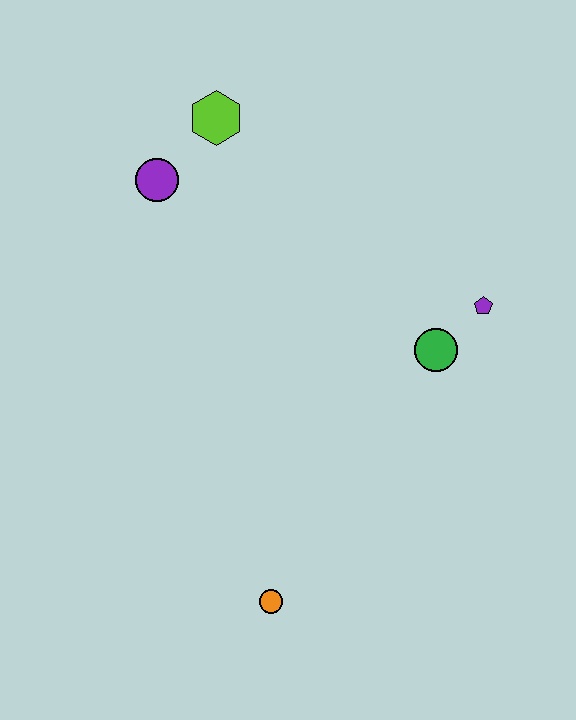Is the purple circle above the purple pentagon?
Yes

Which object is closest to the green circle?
The purple pentagon is closest to the green circle.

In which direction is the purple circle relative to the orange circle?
The purple circle is above the orange circle.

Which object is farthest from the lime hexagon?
The orange circle is farthest from the lime hexagon.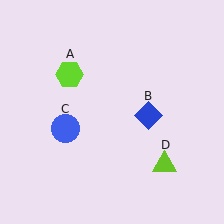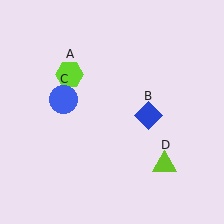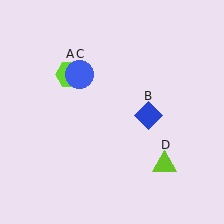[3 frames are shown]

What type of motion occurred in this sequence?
The blue circle (object C) rotated clockwise around the center of the scene.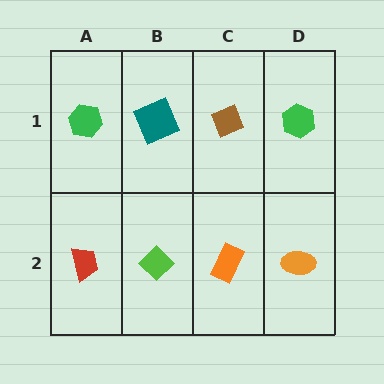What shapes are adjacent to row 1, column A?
A red trapezoid (row 2, column A), a teal square (row 1, column B).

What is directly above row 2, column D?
A green hexagon.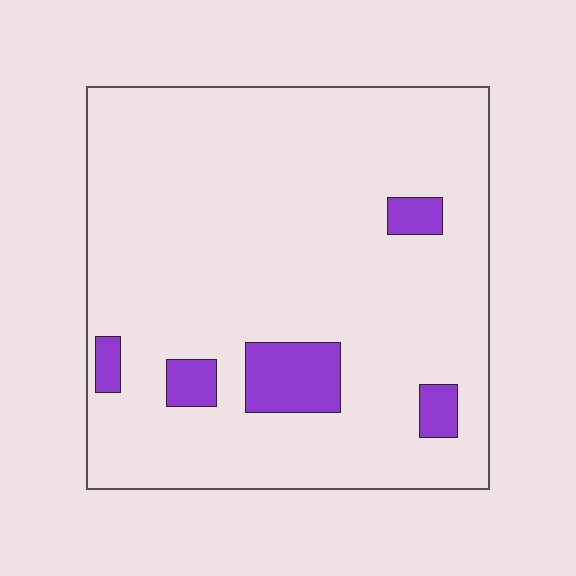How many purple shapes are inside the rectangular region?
5.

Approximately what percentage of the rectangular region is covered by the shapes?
Approximately 10%.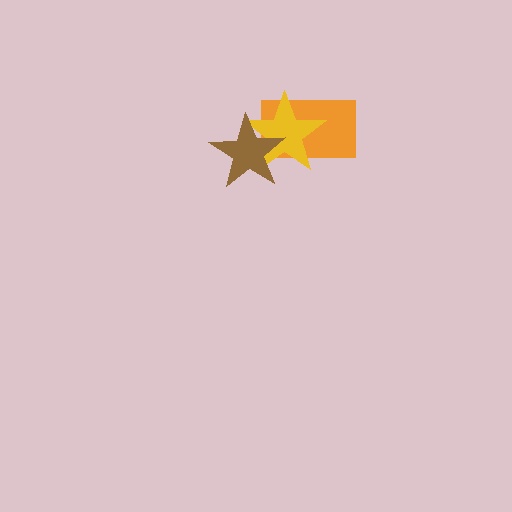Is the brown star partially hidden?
No, no other shape covers it.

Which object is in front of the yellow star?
The brown star is in front of the yellow star.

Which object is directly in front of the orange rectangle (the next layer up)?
The yellow star is directly in front of the orange rectangle.